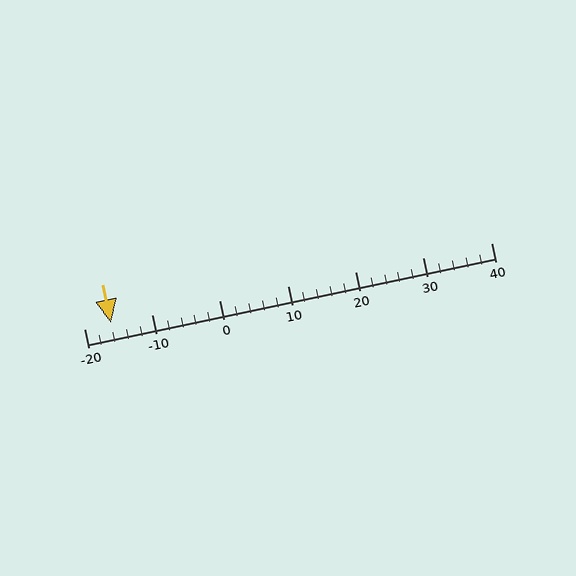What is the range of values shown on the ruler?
The ruler shows values from -20 to 40.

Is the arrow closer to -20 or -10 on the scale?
The arrow is closer to -20.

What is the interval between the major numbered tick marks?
The major tick marks are spaced 10 units apart.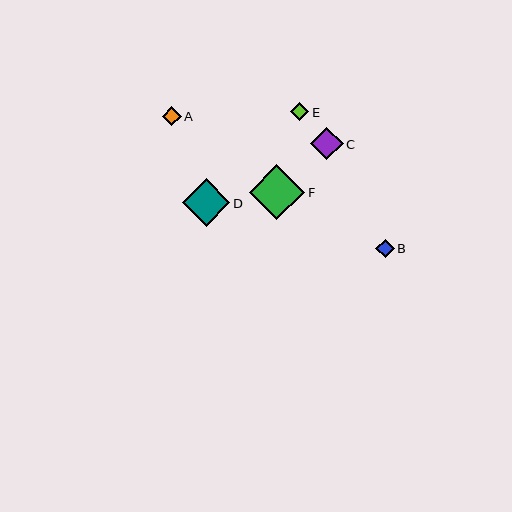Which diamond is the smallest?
Diamond E is the smallest with a size of approximately 18 pixels.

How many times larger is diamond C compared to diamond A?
Diamond C is approximately 1.7 times the size of diamond A.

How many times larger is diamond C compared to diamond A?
Diamond C is approximately 1.7 times the size of diamond A.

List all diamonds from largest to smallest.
From largest to smallest: F, D, C, A, B, E.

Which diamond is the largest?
Diamond F is the largest with a size of approximately 55 pixels.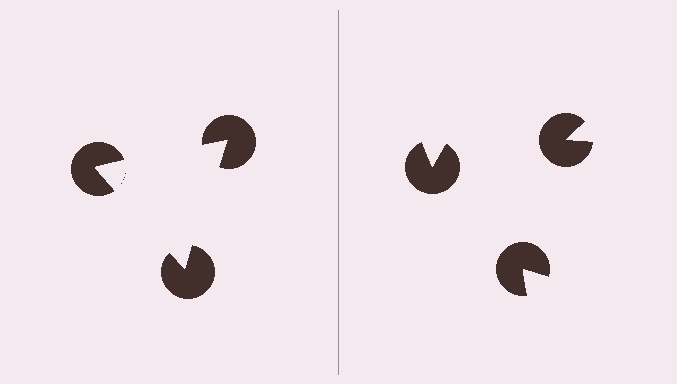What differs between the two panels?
The pac-man discs are positioned identically on both sides; only the wedge orientations differ. On the left they align to a triangle; on the right they are misaligned.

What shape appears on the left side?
An illusory triangle.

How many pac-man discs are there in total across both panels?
6 — 3 on each side.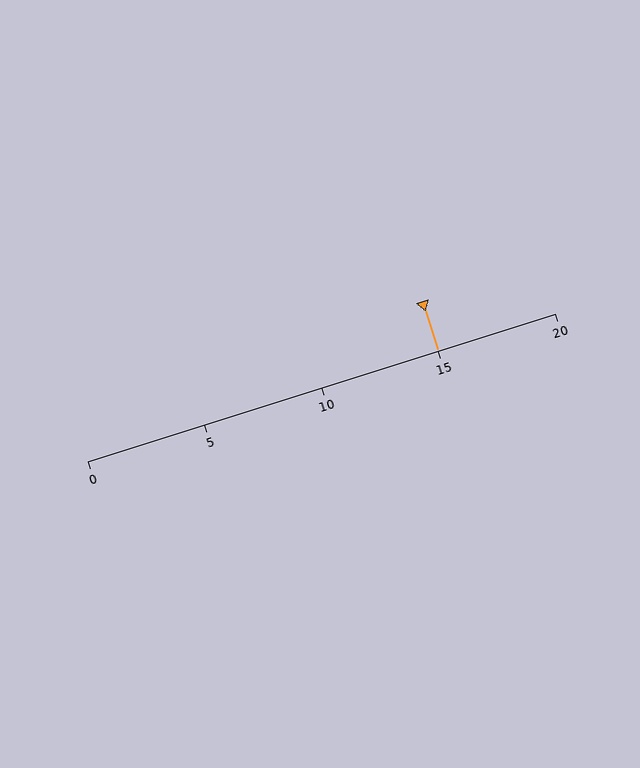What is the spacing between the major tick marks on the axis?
The major ticks are spaced 5 apart.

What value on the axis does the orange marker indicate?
The marker indicates approximately 15.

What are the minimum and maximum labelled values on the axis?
The axis runs from 0 to 20.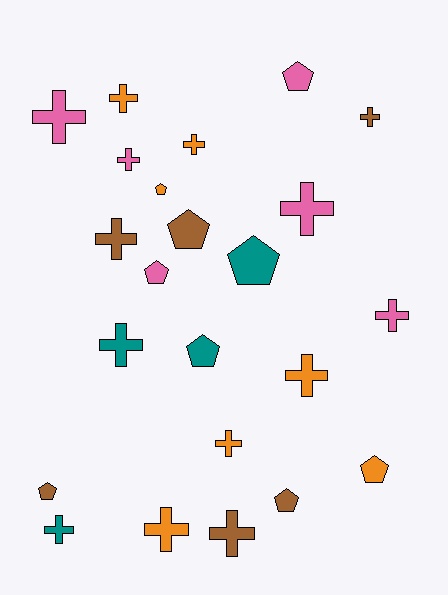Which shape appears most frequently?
Cross, with 14 objects.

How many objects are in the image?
There are 23 objects.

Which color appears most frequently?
Orange, with 7 objects.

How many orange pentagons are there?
There are 2 orange pentagons.